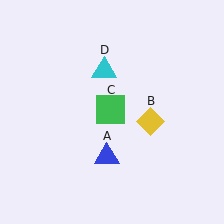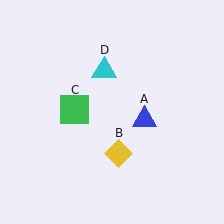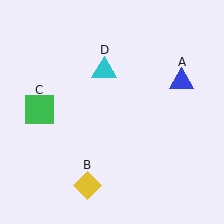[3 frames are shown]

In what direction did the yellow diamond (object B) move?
The yellow diamond (object B) moved down and to the left.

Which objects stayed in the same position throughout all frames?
Cyan triangle (object D) remained stationary.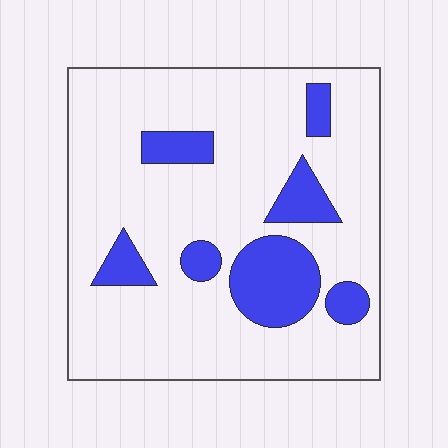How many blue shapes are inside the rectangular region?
7.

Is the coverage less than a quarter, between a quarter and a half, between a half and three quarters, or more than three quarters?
Less than a quarter.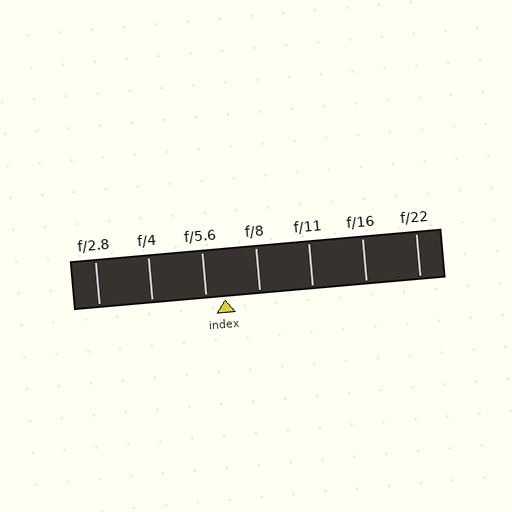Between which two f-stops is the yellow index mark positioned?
The index mark is between f/5.6 and f/8.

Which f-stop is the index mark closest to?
The index mark is closest to f/5.6.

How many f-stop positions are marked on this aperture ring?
There are 7 f-stop positions marked.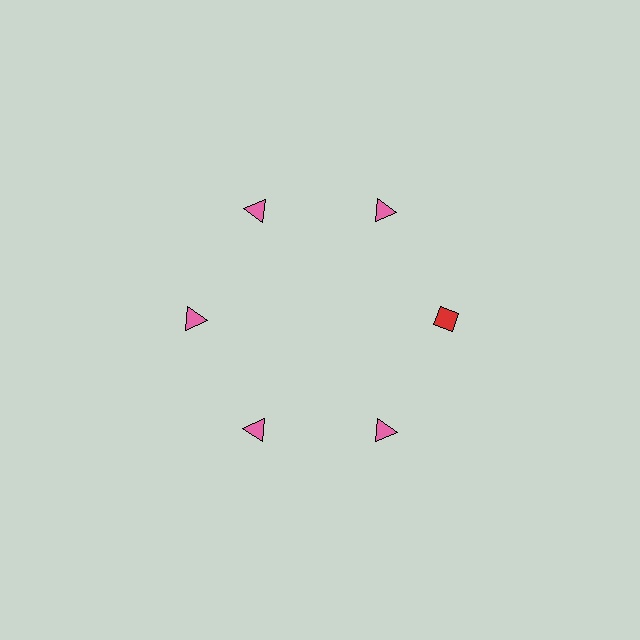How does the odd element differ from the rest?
It differs in both color (red instead of pink) and shape (diamond instead of triangle).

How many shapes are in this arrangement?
There are 6 shapes arranged in a ring pattern.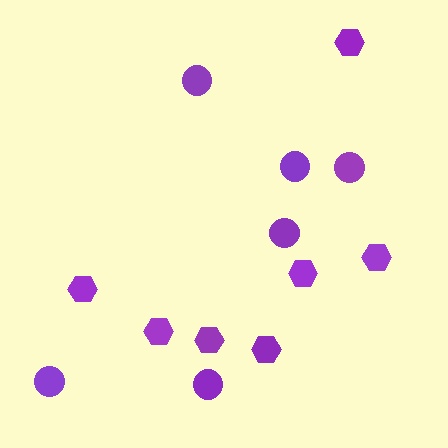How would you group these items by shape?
There are 2 groups: one group of hexagons (7) and one group of circles (6).